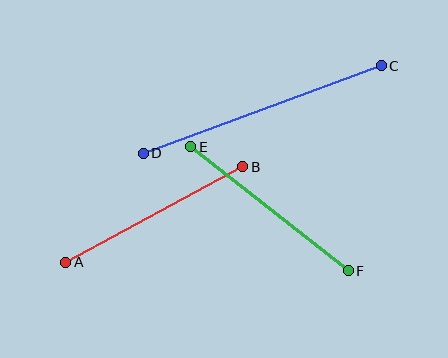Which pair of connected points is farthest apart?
Points C and D are farthest apart.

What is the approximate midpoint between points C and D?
The midpoint is at approximately (262, 110) pixels.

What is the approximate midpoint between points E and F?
The midpoint is at approximately (270, 209) pixels.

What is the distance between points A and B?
The distance is approximately 201 pixels.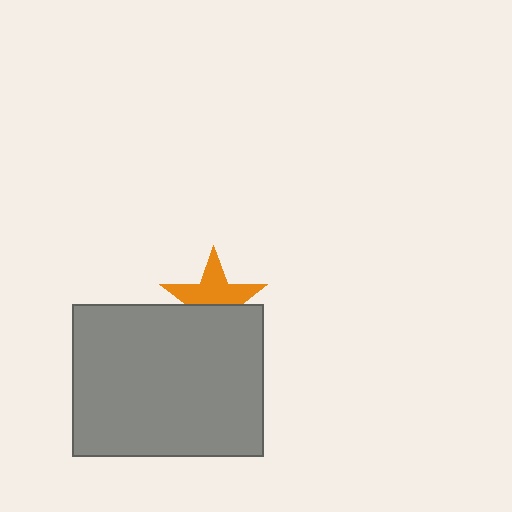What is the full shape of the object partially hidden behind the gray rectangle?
The partially hidden object is an orange star.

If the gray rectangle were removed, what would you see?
You would see the complete orange star.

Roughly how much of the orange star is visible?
About half of it is visible (roughly 56%).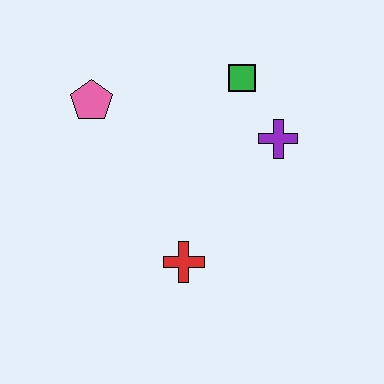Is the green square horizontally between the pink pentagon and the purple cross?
Yes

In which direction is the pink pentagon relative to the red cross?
The pink pentagon is above the red cross.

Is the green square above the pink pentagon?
Yes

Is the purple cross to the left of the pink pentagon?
No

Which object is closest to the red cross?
The purple cross is closest to the red cross.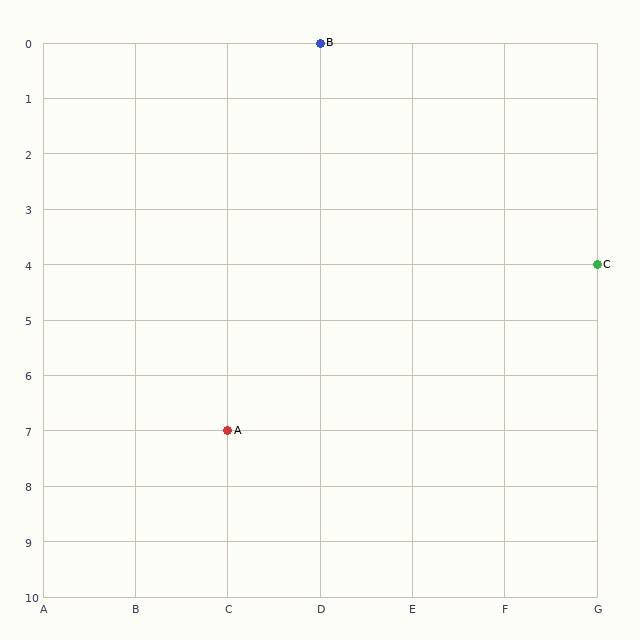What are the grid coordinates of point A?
Point A is at grid coordinates (C, 7).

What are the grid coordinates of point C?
Point C is at grid coordinates (G, 4).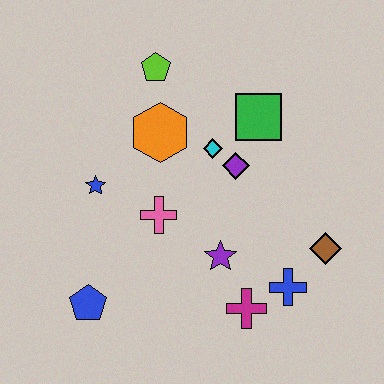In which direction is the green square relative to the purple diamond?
The green square is above the purple diamond.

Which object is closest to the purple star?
The magenta cross is closest to the purple star.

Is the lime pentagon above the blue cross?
Yes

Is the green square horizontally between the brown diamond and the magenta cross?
Yes